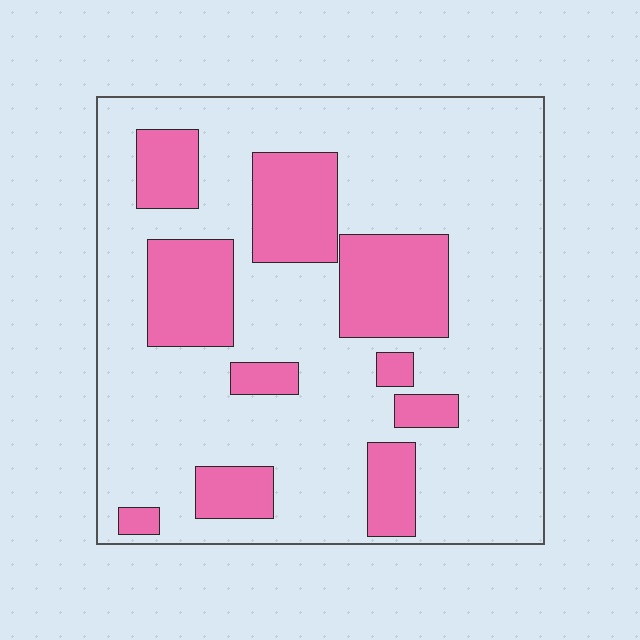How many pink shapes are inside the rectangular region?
10.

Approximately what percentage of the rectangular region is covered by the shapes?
Approximately 25%.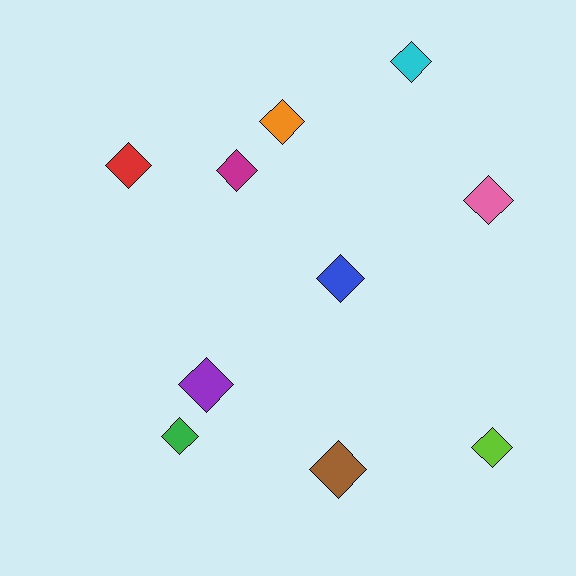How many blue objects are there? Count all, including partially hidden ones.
There is 1 blue object.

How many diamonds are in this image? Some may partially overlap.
There are 10 diamonds.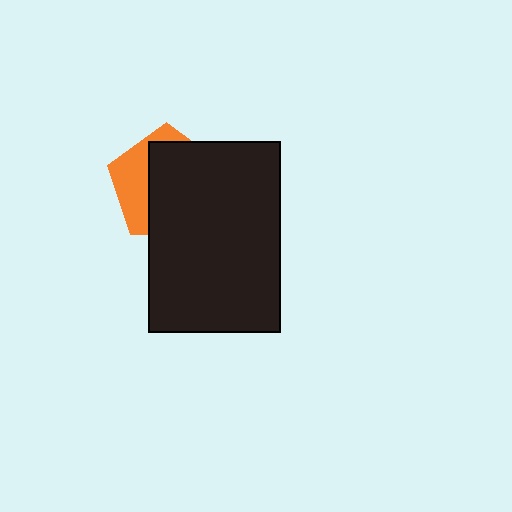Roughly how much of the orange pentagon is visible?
A small part of it is visible (roughly 34%).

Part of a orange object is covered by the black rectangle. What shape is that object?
It is a pentagon.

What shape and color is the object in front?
The object in front is a black rectangle.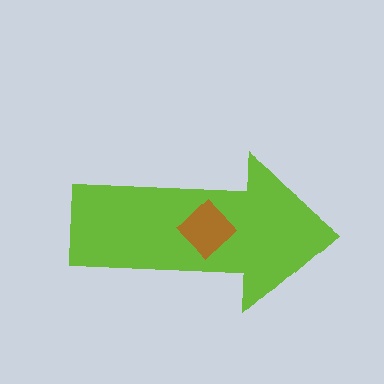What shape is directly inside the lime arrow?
The brown diamond.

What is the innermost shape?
The brown diamond.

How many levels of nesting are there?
2.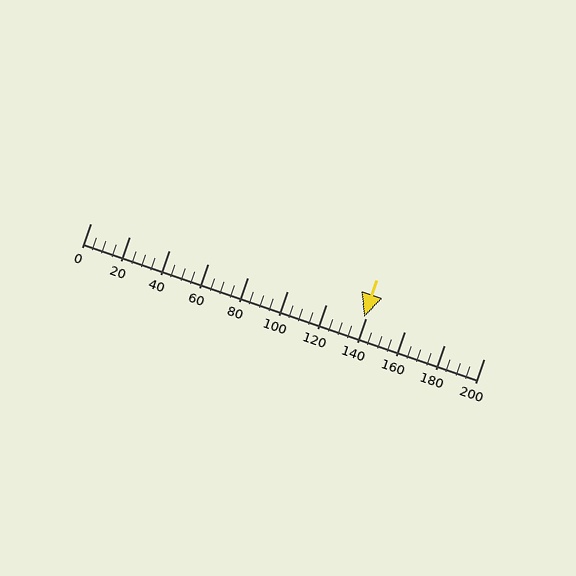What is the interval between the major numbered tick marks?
The major tick marks are spaced 20 units apart.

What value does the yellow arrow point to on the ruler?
The yellow arrow points to approximately 139.